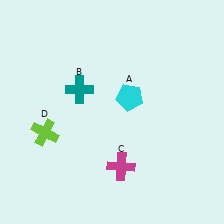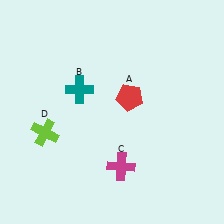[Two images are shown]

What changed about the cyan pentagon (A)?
In Image 1, A is cyan. In Image 2, it changed to red.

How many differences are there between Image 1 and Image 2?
There is 1 difference between the two images.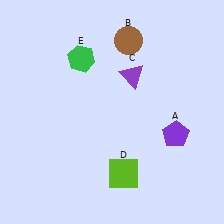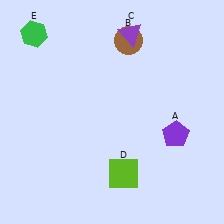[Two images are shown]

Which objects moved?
The objects that moved are: the purple triangle (C), the green hexagon (E).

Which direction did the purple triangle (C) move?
The purple triangle (C) moved up.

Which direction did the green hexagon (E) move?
The green hexagon (E) moved left.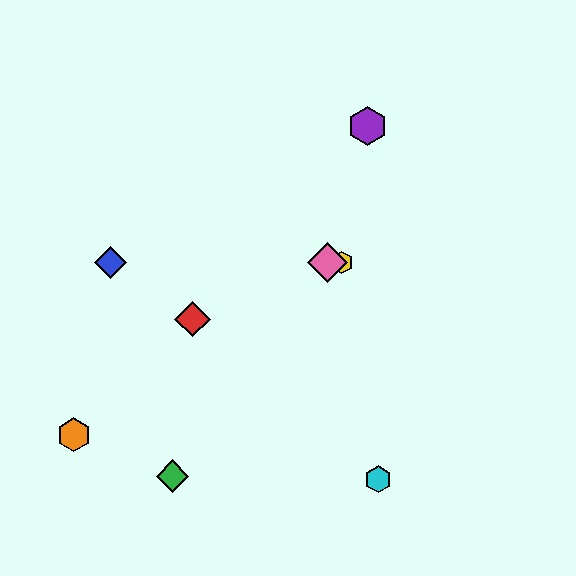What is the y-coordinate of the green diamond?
The green diamond is at y≈476.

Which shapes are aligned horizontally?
The blue diamond, the yellow hexagon, the pink diamond are aligned horizontally.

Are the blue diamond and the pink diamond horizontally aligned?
Yes, both are at y≈263.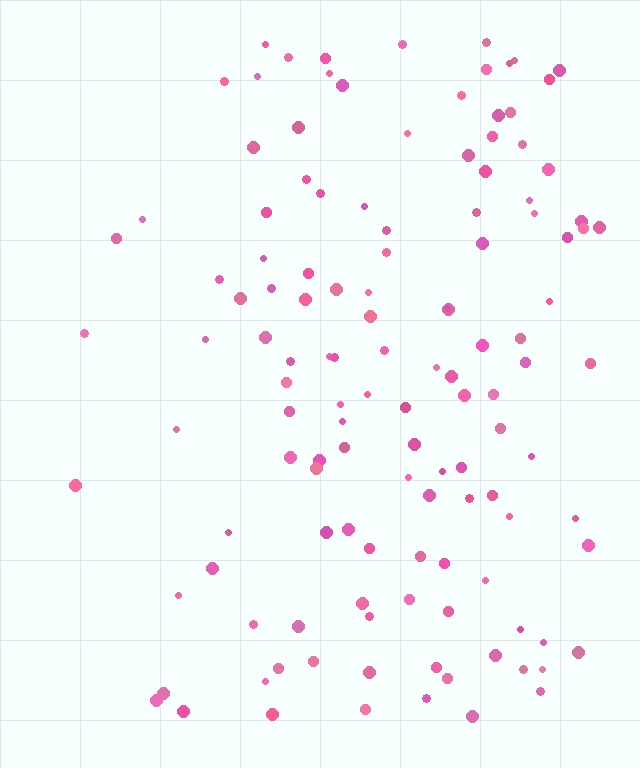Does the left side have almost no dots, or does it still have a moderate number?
Still a moderate number, just noticeably fewer than the right.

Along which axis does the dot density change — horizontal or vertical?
Horizontal.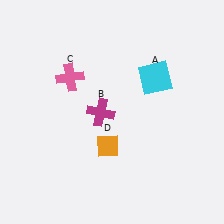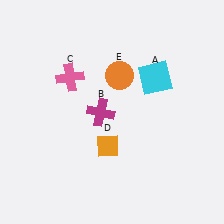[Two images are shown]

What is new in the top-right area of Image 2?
An orange circle (E) was added in the top-right area of Image 2.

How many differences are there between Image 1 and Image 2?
There is 1 difference between the two images.